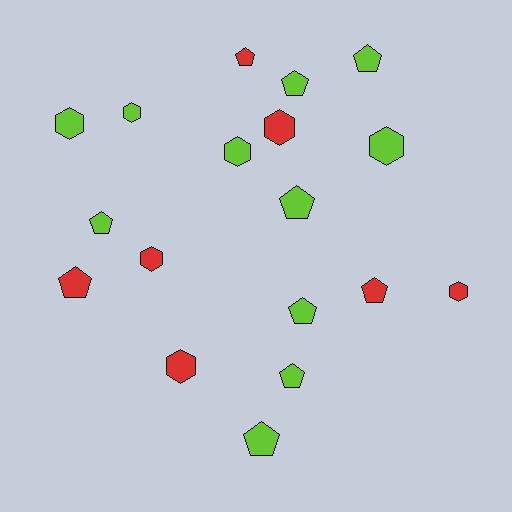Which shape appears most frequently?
Pentagon, with 10 objects.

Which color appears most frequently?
Lime, with 11 objects.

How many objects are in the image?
There are 18 objects.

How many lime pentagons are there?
There are 7 lime pentagons.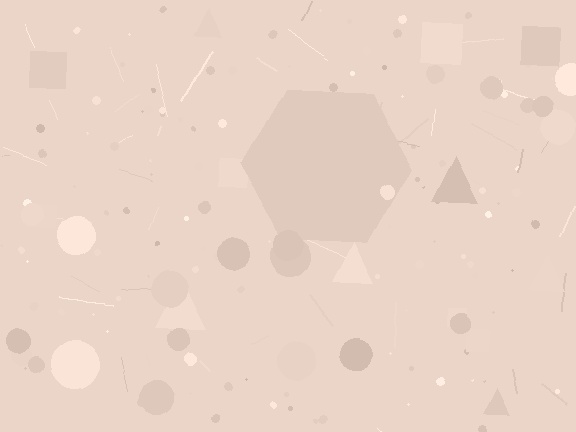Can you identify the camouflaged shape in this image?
The camouflaged shape is a hexagon.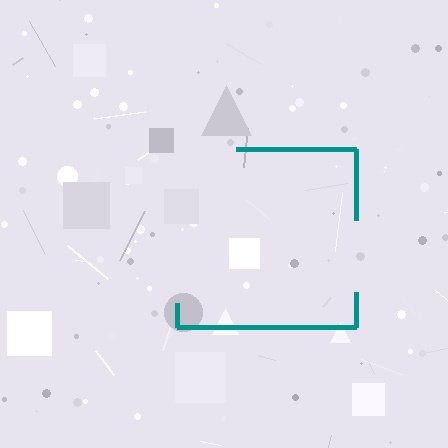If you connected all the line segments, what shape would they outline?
They would outline a square.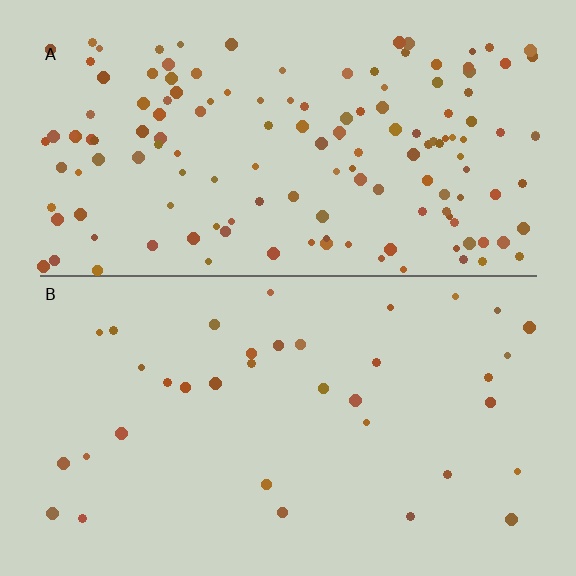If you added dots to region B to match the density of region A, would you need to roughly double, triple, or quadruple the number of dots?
Approximately quadruple.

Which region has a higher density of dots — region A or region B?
A (the top).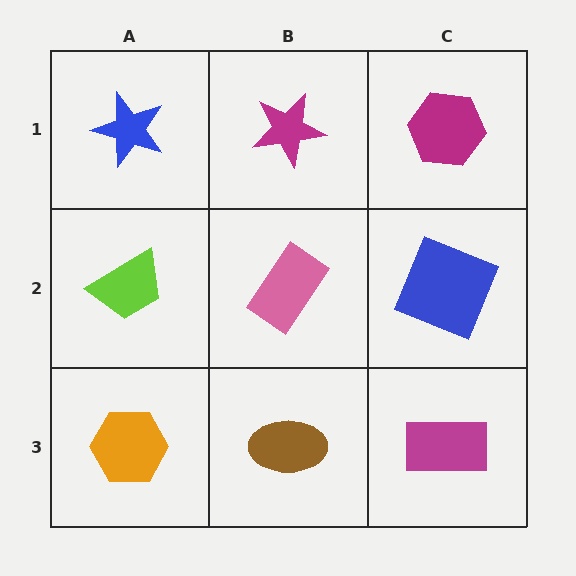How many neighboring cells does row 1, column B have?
3.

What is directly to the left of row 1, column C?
A magenta star.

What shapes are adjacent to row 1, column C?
A blue square (row 2, column C), a magenta star (row 1, column B).